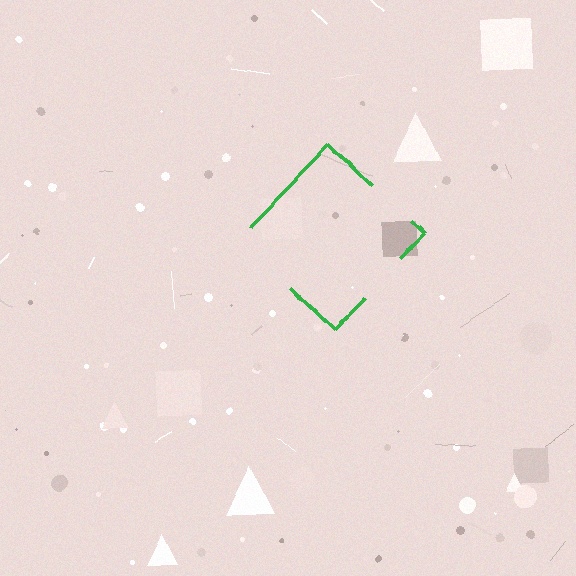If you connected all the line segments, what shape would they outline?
They would outline a diamond.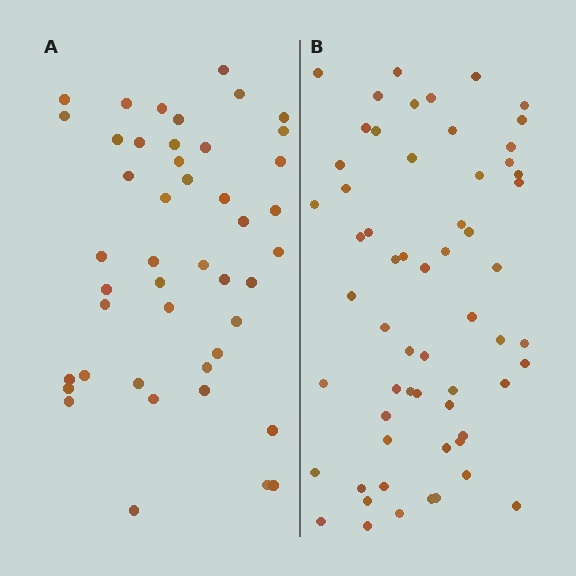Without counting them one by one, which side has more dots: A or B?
Region B (the right region) has more dots.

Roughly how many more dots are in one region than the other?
Region B has approximately 15 more dots than region A.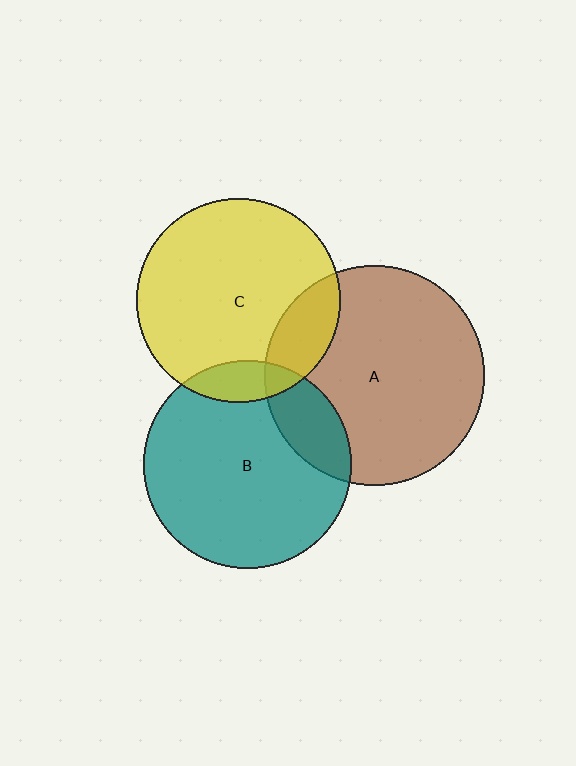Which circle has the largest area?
Circle A (brown).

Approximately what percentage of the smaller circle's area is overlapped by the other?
Approximately 15%.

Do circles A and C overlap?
Yes.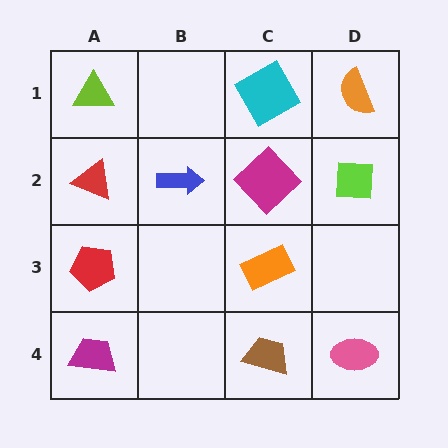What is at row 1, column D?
An orange semicircle.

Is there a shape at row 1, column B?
No, that cell is empty.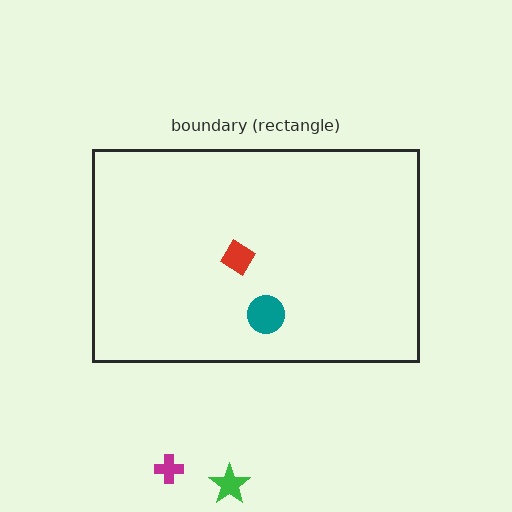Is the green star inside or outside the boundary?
Outside.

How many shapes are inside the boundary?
2 inside, 2 outside.